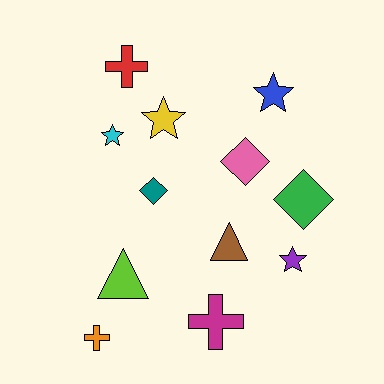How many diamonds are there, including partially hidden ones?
There are 3 diamonds.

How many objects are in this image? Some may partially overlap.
There are 12 objects.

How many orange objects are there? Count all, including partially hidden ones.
There is 1 orange object.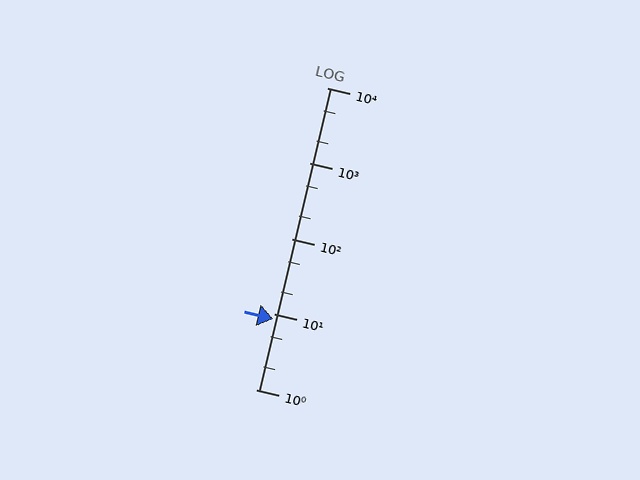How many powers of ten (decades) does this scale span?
The scale spans 4 decades, from 1 to 10000.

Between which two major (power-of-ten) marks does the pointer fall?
The pointer is between 1 and 10.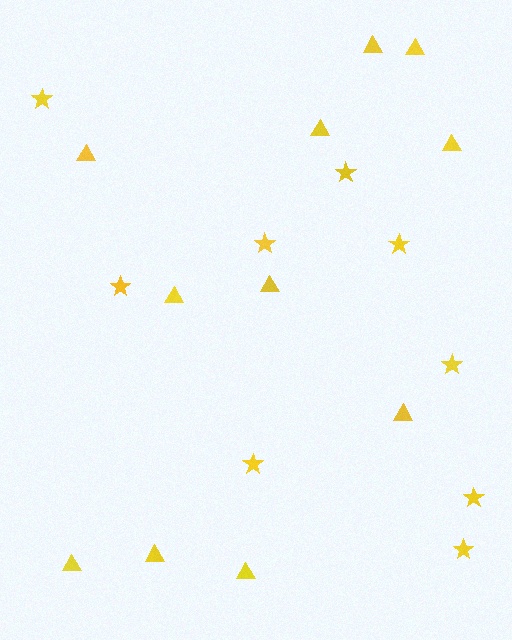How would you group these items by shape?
There are 2 groups: one group of stars (9) and one group of triangles (11).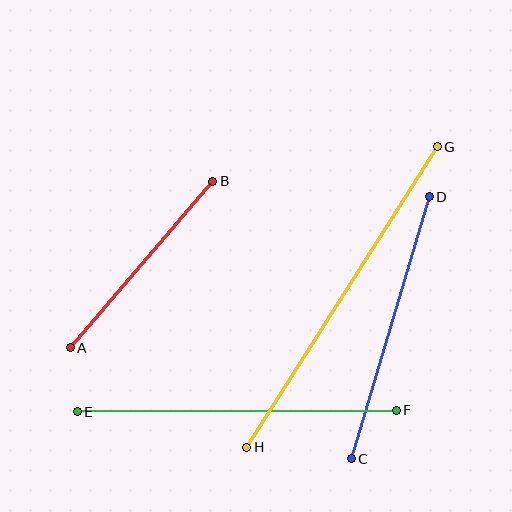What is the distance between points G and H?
The distance is approximately 356 pixels.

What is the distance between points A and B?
The distance is approximately 219 pixels.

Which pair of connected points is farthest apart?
Points G and H are farthest apart.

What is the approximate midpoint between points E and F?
The midpoint is at approximately (237, 411) pixels.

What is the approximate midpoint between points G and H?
The midpoint is at approximately (342, 297) pixels.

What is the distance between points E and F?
The distance is approximately 319 pixels.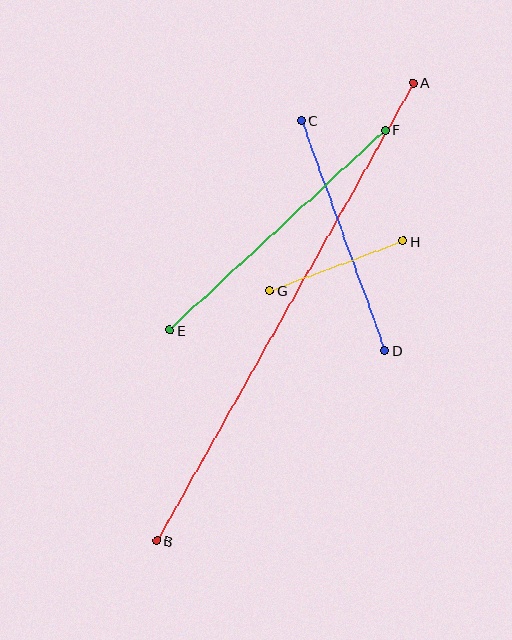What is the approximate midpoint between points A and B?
The midpoint is at approximately (285, 312) pixels.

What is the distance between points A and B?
The distance is approximately 525 pixels.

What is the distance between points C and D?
The distance is approximately 245 pixels.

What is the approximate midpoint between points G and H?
The midpoint is at approximately (336, 266) pixels.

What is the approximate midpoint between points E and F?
The midpoint is at approximately (277, 230) pixels.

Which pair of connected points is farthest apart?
Points A and B are farthest apart.